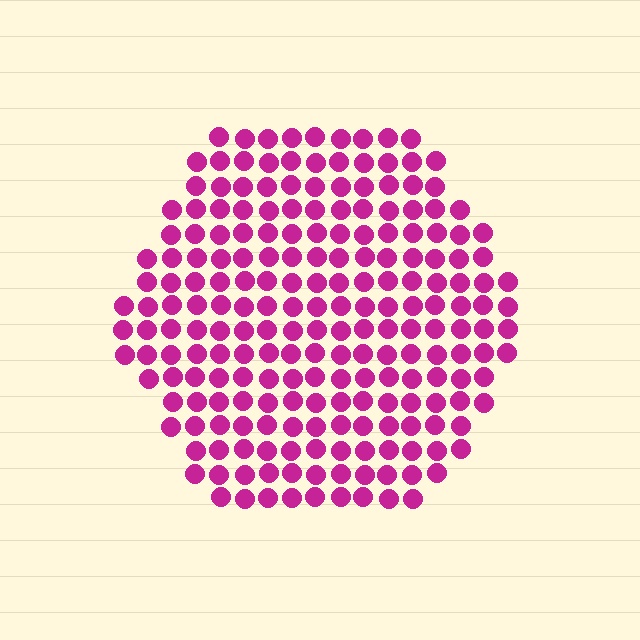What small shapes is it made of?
It is made of small circles.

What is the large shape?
The large shape is a hexagon.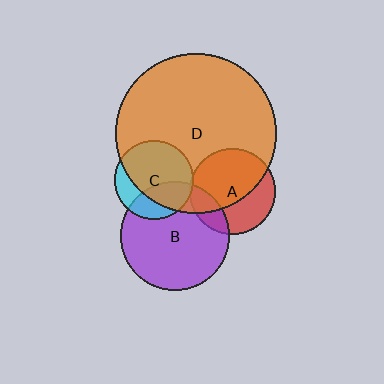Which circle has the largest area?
Circle D (orange).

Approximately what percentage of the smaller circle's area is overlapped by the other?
Approximately 75%.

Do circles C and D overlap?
Yes.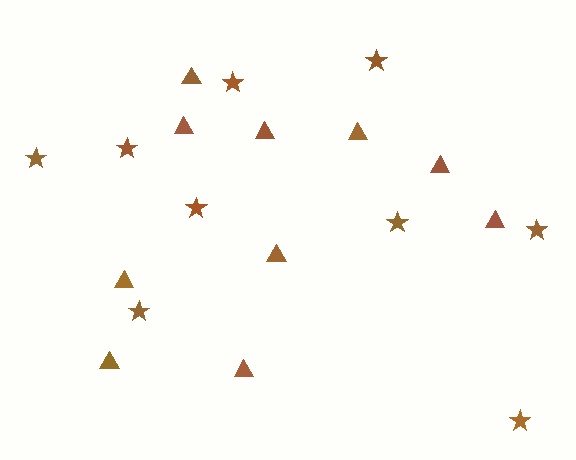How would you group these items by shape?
There are 2 groups: one group of triangles (10) and one group of stars (9).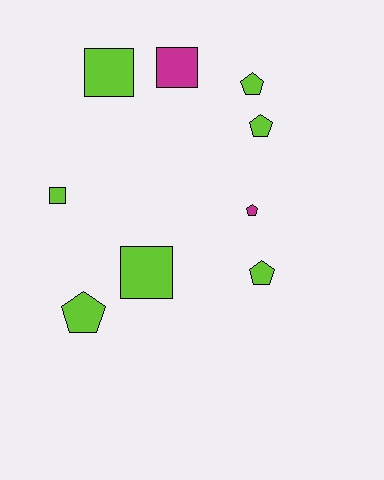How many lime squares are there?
There are 3 lime squares.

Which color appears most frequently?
Lime, with 7 objects.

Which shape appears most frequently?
Pentagon, with 5 objects.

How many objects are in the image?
There are 9 objects.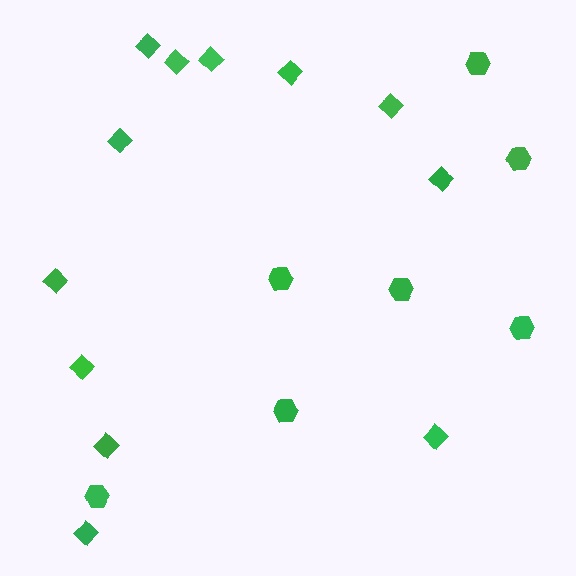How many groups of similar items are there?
There are 2 groups: one group of hexagons (7) and one group of diamonds (12).